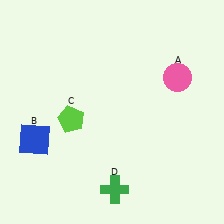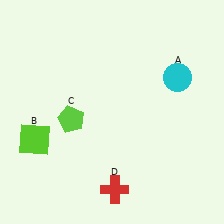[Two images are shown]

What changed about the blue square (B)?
In Image 1, B is blue. In Image 2, it changed to lime.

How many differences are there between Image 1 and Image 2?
There are 3 differences between the two images.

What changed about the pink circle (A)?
In Image 1, A is pink. In Image 2, it changed to cyan.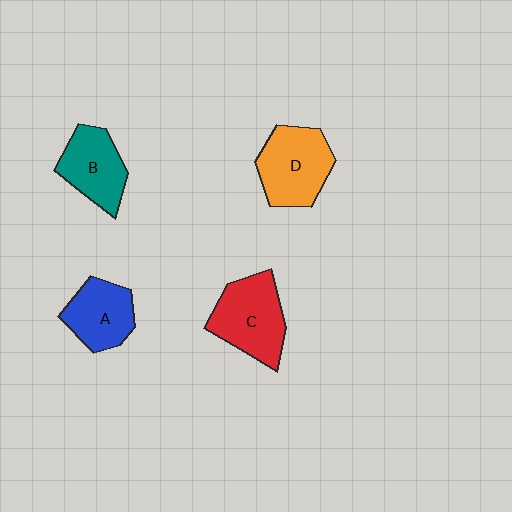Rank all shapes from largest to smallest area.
From largest to smallest: C (red), D (orange), B (teal), A (blue).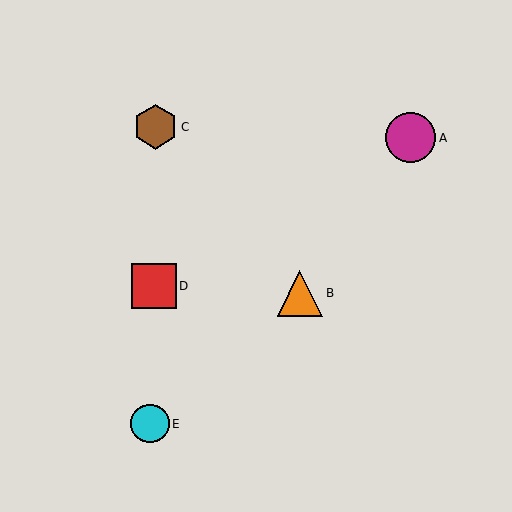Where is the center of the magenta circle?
The center of the magenta circle is at (411, 138).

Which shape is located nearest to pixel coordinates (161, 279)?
The red square (labeled D) at (154, 286) is nearest to that location.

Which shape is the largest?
The magenta circle (labeled A) is the largest.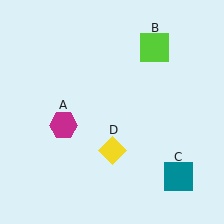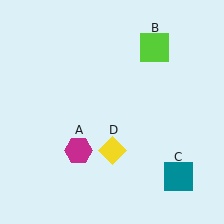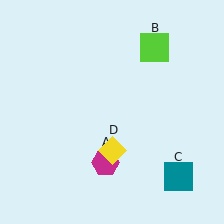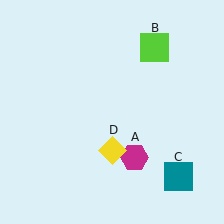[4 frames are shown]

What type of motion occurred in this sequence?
The magenta hexagon (object A) rotated counterclockwise around the center of the scene.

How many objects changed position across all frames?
1 object changed position: magenta hexagon (object A).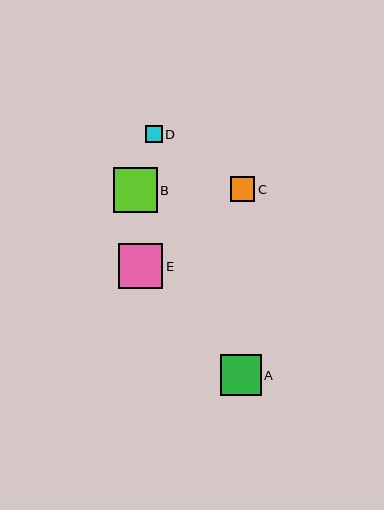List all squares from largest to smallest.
From largest to smallest: B, E, A, C, D.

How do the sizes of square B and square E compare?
Square B and square E are approximately the same size.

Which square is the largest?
Square B is the largest with a size of approximately 44 pixels.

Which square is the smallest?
Square D is the smallest with a size of approximately 17 pixels.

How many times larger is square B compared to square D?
Square B is approximately 2.6 times the size of square D.